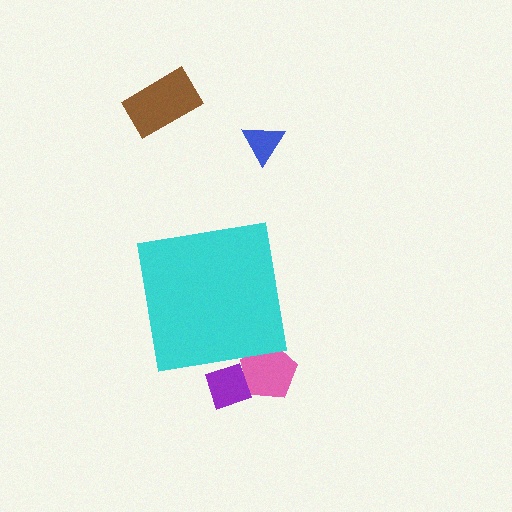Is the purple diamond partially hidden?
Yes, the purple diamond is partially hidden behind the cyan square.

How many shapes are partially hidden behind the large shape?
2 shapes are partially hidden.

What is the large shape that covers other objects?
A cyan square.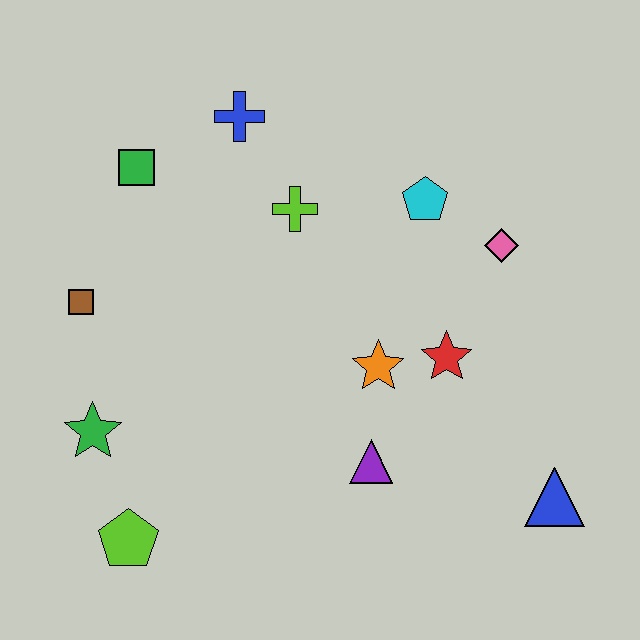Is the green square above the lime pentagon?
Yes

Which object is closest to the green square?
The blue cross is closest to the green square.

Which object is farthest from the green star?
The blue triangle is farthest from the green star.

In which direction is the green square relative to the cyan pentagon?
The green square is to the left of the cyan pentagon.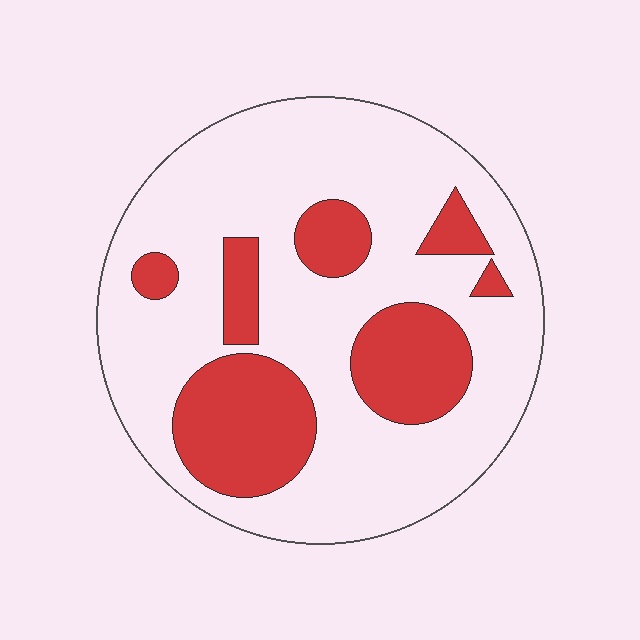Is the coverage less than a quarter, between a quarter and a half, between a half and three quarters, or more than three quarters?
Between a quarter and a half.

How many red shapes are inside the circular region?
7.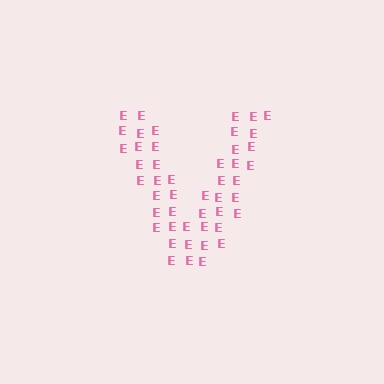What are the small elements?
The small elements are letter E's.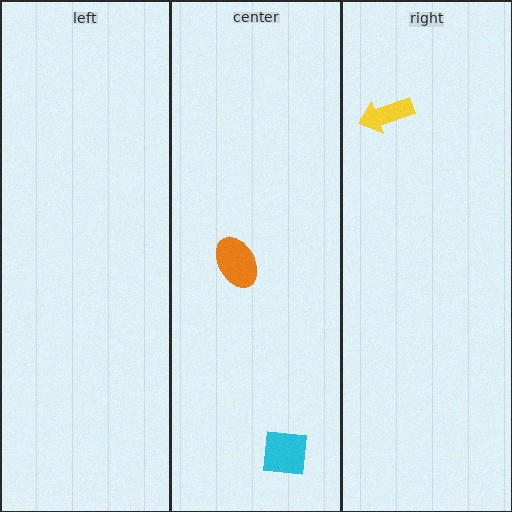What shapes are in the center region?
The cyan square, the orange ellipse.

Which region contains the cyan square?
The center region.